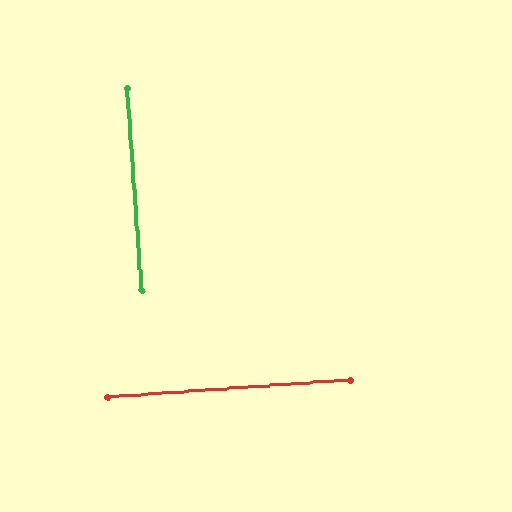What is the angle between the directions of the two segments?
Approximately 90 degrees.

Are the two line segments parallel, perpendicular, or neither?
Perpendicular — they meet at approximately 90°.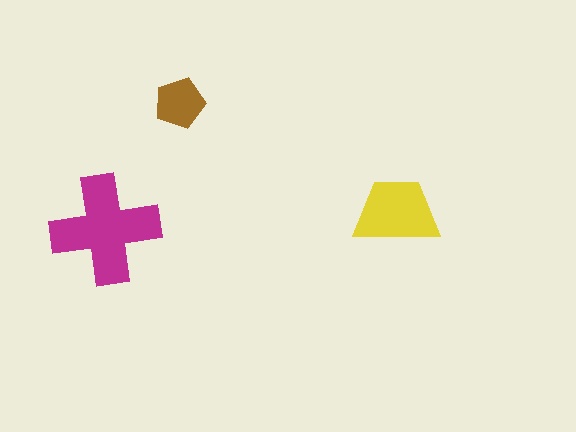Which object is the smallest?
The brown pentagon.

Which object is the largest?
The magenta cross.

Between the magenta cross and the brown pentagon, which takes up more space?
The magenta cross.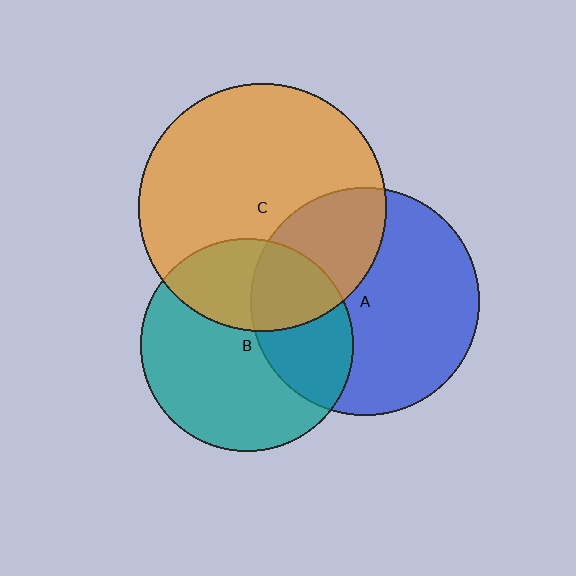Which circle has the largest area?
Circle C (orange).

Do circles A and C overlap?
Yes.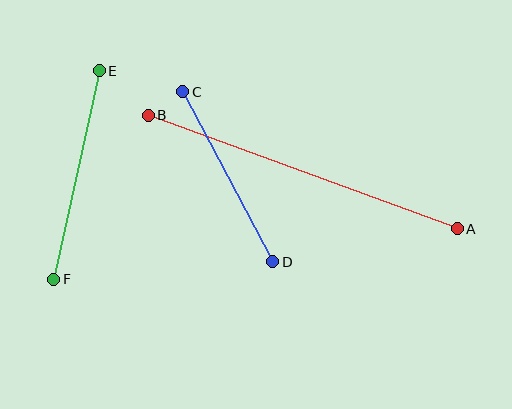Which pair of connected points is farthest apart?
Points A and B are farthest apart.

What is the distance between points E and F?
The distance is approximately 213 pixels.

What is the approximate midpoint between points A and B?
The midpoint is at approximately (303, 172) pixels.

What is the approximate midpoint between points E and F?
The midpoint is at approximately (77, 175) pixels.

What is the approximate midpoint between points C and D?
The midpoint is at approximately (228, 177) pixels.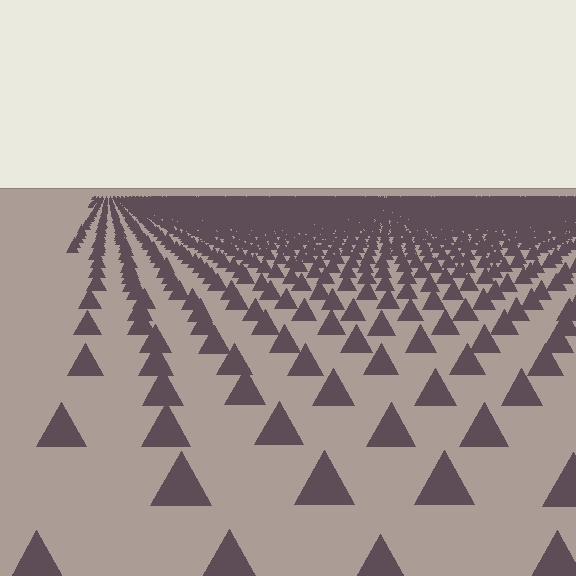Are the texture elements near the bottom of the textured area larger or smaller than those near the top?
Larger. Near the bottom, elements are closer to the viewer and appear at a bigger on-screen size.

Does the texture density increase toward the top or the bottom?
Density increases toward the top.